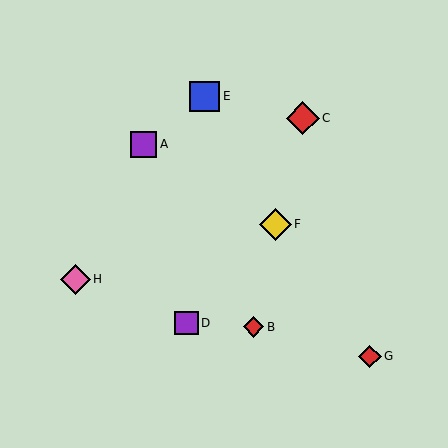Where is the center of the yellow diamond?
The center of the yellow diamond is at (275, 224).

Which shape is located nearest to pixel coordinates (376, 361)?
The red diamond (labeled G) at (370, 356) is nearest to that location.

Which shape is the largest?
The red diamond (labeled C) is the largest.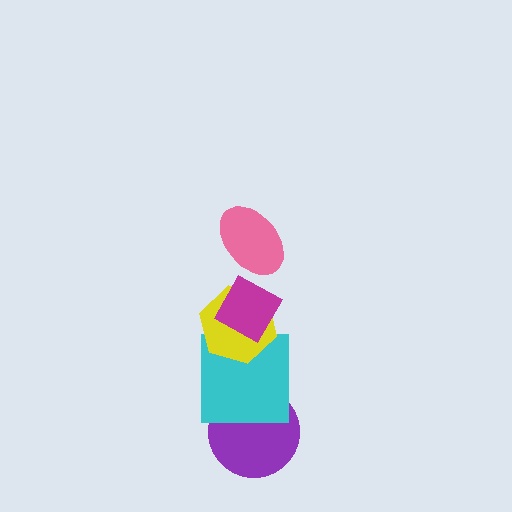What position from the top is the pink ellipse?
The pink ellipse is 1st from the top.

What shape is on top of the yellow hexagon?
The magenta diamond is on top of the yellow hexagon.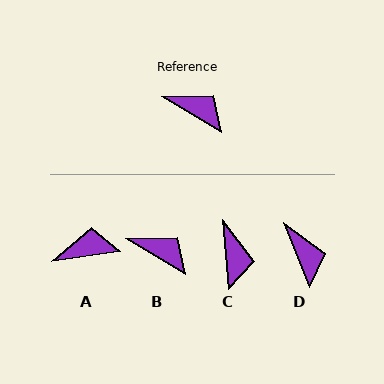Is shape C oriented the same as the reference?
No, it is off by about 54 degrees.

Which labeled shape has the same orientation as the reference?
B.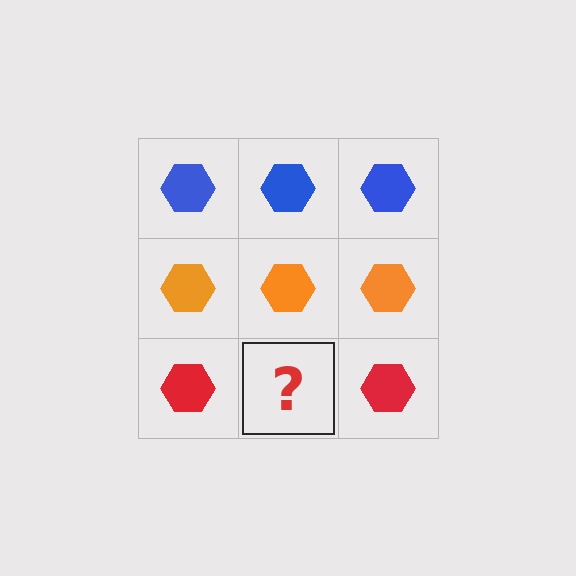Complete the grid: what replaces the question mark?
The question mark should be replaced with a red hexagon.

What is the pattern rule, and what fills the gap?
The rule is that each row has a consistent color. The gap should be filled with a red hexagon.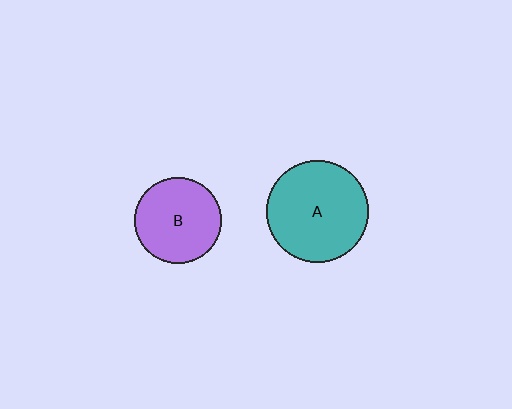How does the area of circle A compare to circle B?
Approximately 1.4 times.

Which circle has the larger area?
Circle A (teal).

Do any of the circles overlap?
No, none of the circles overlap.